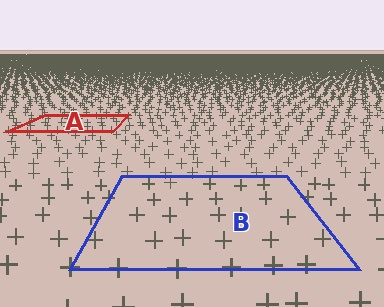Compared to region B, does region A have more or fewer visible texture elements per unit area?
Region A has more texture elements per unit area — they are packed more densely because it is farther away.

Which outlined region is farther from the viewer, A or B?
Region A is farther from the viewer — the texture elements inside it appear smaller and more densely packed.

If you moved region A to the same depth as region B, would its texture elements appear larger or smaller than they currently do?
They would appear larger. At a closer depth, the same texture elements are projected at a bigger on-screen size.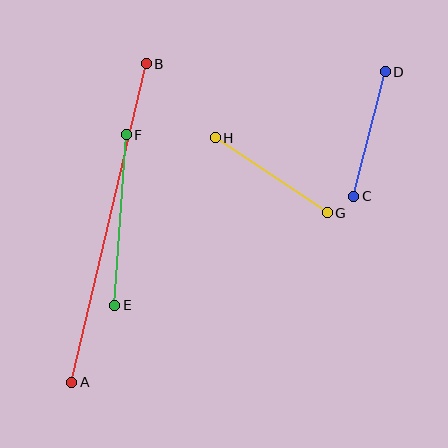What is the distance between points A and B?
The distance is approximately 327 pixels.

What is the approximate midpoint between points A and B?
The midpoint is at approximately (109, 223) pixels.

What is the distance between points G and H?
The distance is approximately 135 pixels.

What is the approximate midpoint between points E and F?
The midpoint is at approximately (120, 220) pixels.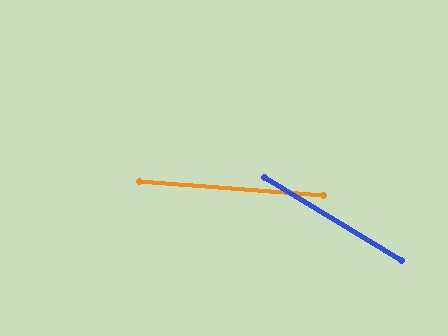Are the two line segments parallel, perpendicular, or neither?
Neither parallel nor perpendicular — they differ by about 27°.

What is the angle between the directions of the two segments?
Approximately 27 degrees.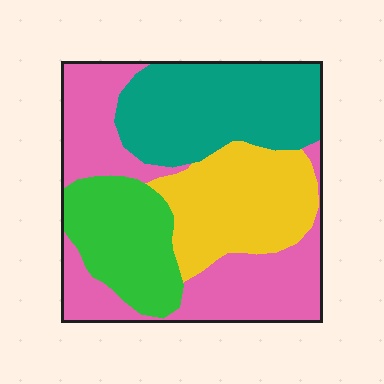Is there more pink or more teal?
Pink.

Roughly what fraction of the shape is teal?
Teal covers 27% of the shape.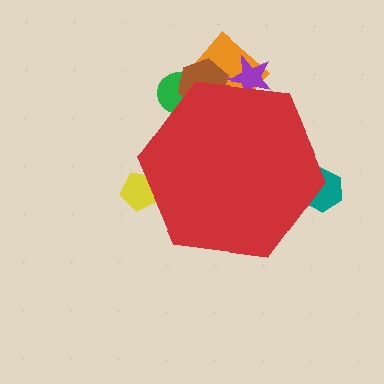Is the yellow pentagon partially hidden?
Yes, the yellow pentagon is partially hidden behind the red hexagon.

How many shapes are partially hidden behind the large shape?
6 shapes are partially hidden.